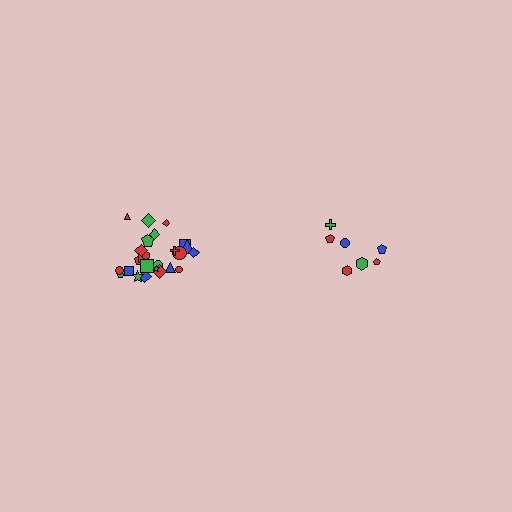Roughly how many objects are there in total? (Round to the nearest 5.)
Roughly 30 objects in total.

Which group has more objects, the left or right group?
The left group.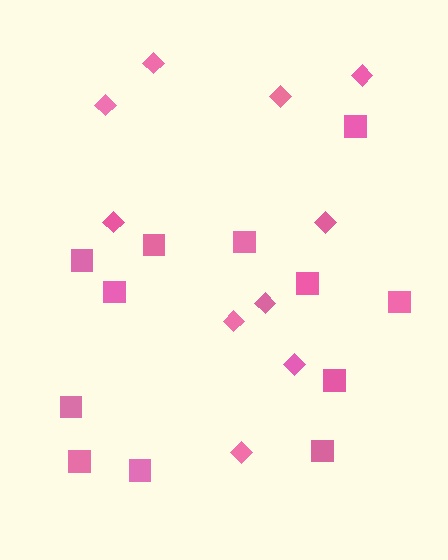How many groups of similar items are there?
There are 2 groups: one group of diamonds (10) and one group of squares (12).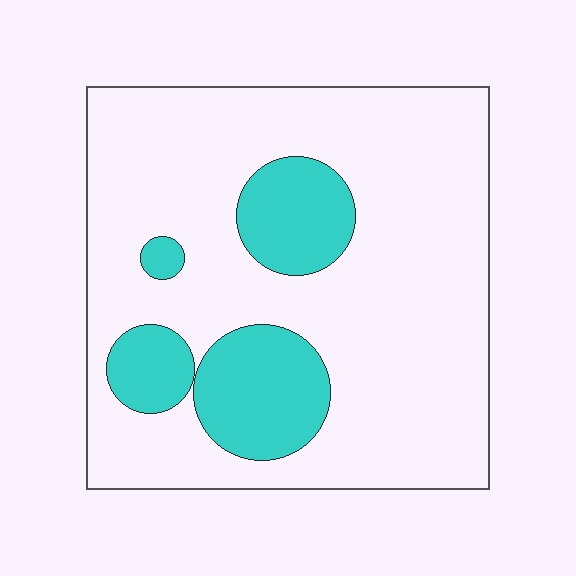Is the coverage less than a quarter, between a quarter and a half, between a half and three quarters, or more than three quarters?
Less than a quarter.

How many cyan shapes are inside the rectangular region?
4.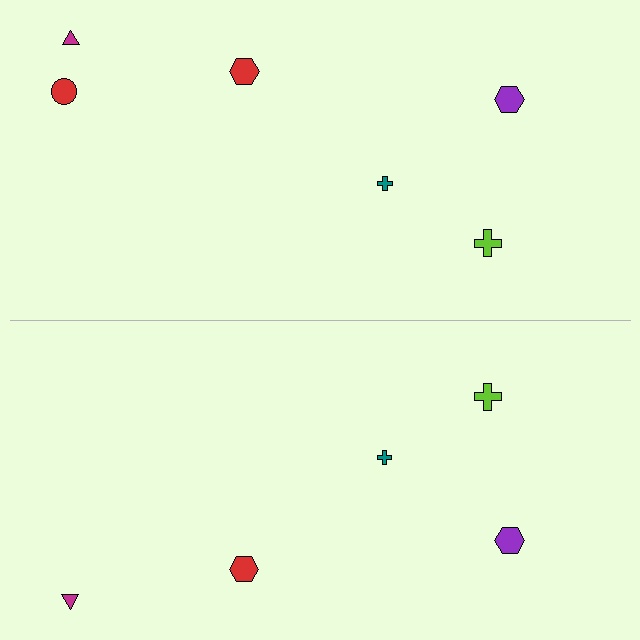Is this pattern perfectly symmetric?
No, the pattern is not perfectly symmetric. A red circle is missing from the bottom side.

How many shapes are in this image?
There are 11 shapes in this image.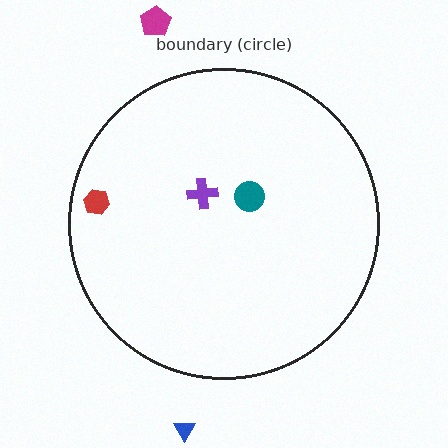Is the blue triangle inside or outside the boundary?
Outside.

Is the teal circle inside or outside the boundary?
Inside.